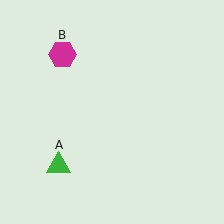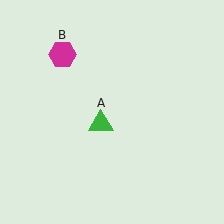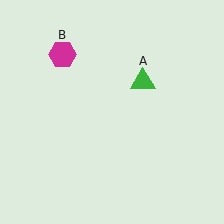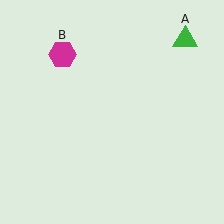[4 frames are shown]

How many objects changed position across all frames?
1 object changed position: green triangle (object A).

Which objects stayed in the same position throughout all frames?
Magenta hexagon (object B) remained stationary.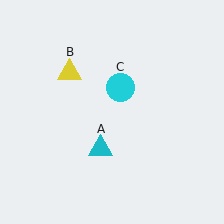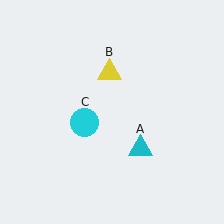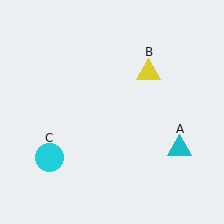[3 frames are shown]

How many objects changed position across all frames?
3 objects changed position: cyan triangle (object A), yellow triangle (object B), cyan circle (object C).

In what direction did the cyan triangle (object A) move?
The cyan triangle (object A) moved right.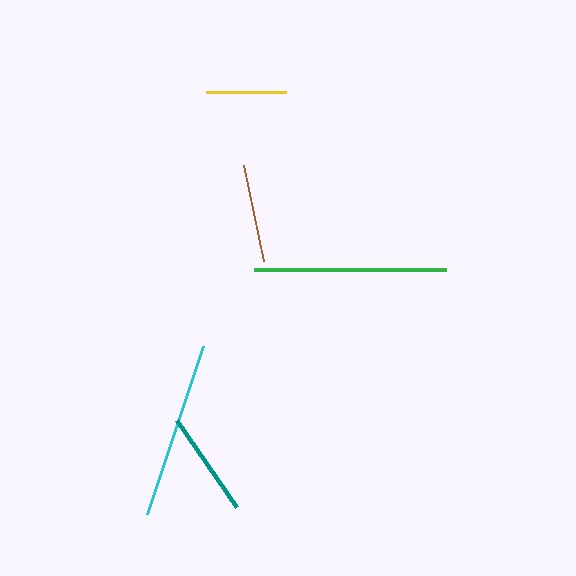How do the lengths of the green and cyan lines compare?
The green and cyan lines are approximately the same length.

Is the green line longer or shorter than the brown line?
The green line is longer than the brown line.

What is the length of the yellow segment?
The yellow segment is approximately 81 pixels long.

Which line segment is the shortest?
The yellow line is the shortest at approximately 81 pixels.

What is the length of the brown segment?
The brown segment is approximately 98 pixels long.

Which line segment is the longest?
The green line is the longest at approximately 192 pixels.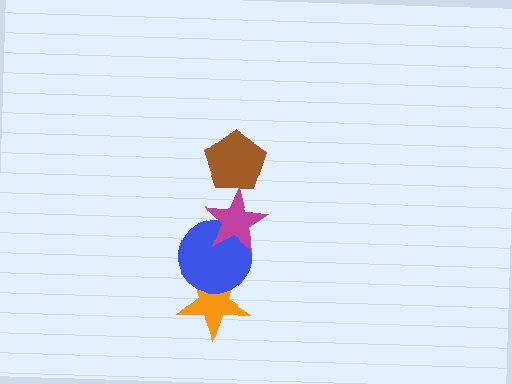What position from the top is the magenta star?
The magenta star is 2nd from the top.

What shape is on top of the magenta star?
The brown pentagon is on top of the magenta star.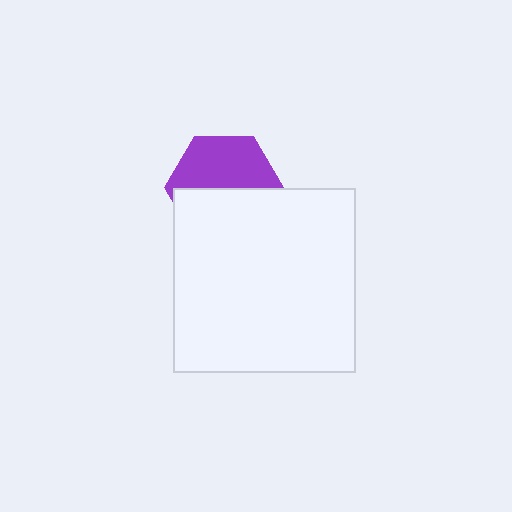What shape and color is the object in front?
The object in front is a white rectangle.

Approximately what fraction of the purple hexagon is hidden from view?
Roughly 49% of the purple hexagon is hidden behind the white rectangle.